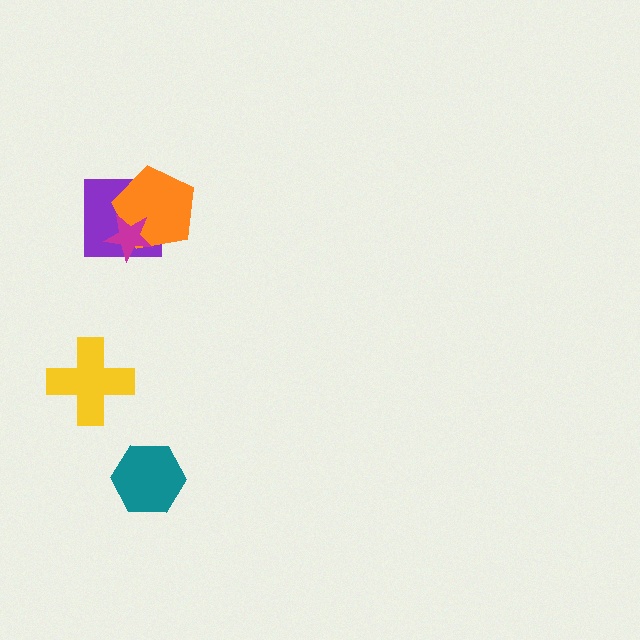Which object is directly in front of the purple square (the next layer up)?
The orange pentagon is directly in front of the purple square.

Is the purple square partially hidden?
Yes, it is partially covered by another shape.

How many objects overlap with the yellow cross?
0 objects overlap with the yellow cross.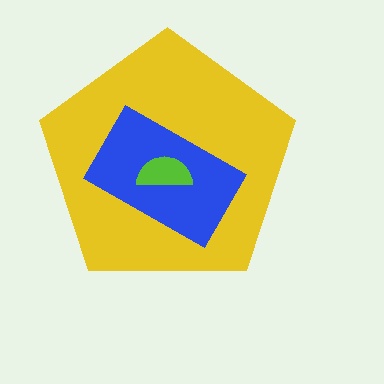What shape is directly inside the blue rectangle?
The lime semicircle.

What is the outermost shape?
The yellow pentagon.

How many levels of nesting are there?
3.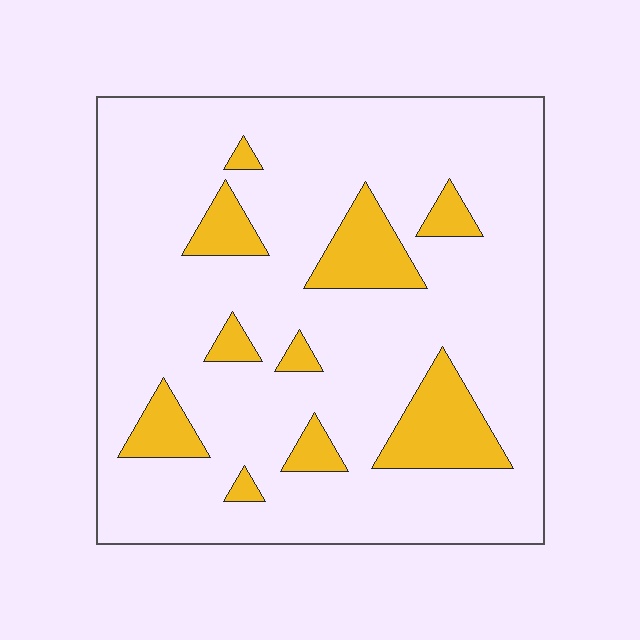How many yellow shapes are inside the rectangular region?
10.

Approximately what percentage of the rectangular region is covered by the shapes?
Approximately 15%.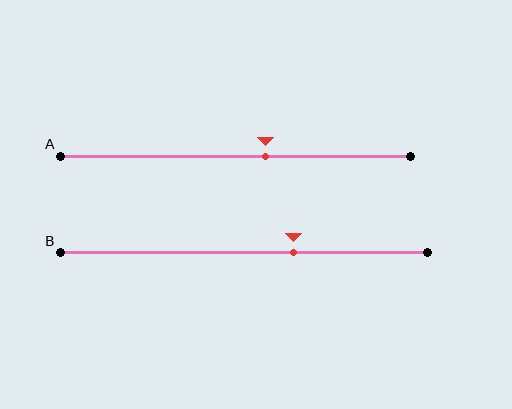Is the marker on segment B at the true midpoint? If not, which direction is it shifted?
No, the marker on segment B is shifted to the right by about 14% of the segment length.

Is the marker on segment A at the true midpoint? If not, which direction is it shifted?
No, the marker on segment A is shifted to the right by about 9% of the segment length.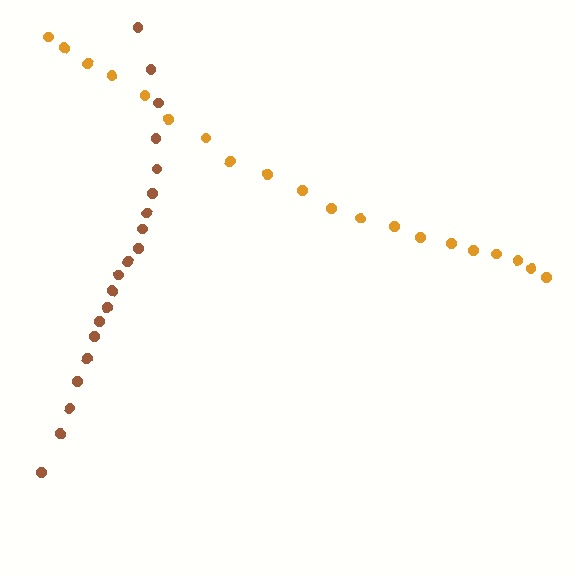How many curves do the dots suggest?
There are 2 distinct paths.